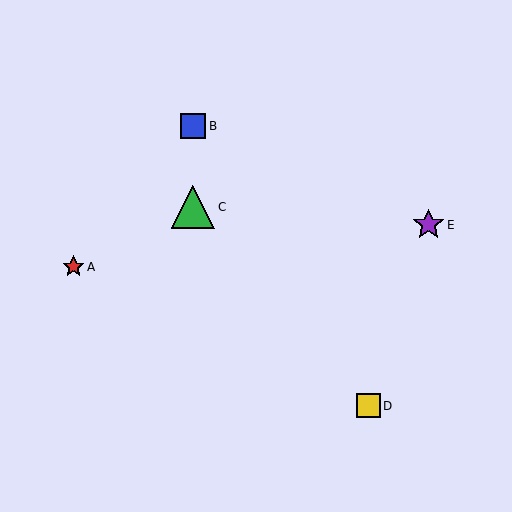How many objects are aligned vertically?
2 objects (B, C) are aligned vertically.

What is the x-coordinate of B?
Object B is at x≈193.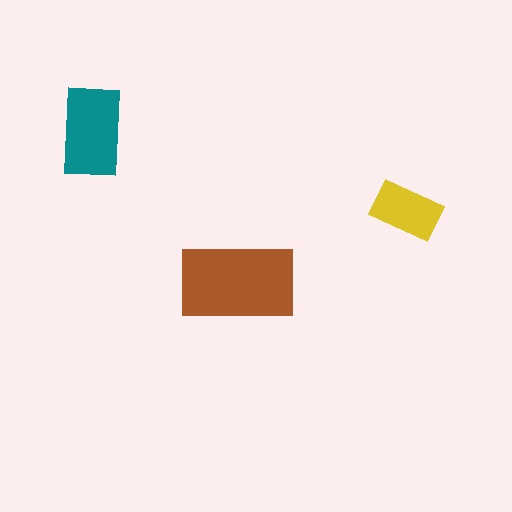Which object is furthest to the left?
The teal rectangle is leftmost.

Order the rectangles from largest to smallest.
the brown one, the teal one, the yellow one.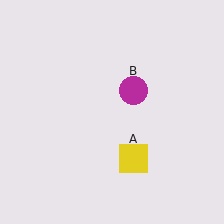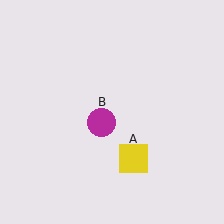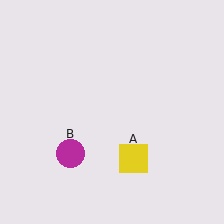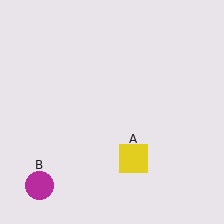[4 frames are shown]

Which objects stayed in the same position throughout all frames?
Yellow square (object A) remained stationary.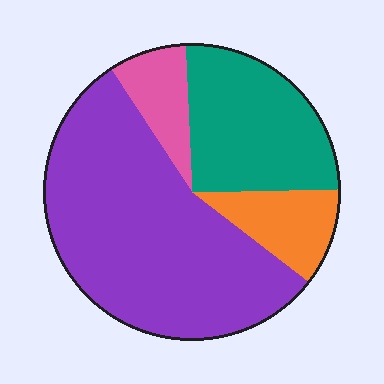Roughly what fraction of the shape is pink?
Pink takes up less than a quarter of the shape.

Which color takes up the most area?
Purple, at roughly 55%.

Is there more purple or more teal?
Purple.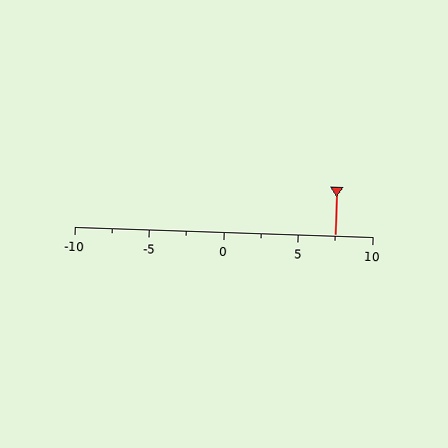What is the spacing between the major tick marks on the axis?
The major ticks are spaced 5 apart.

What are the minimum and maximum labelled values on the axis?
The axis runs from -10 to 10.